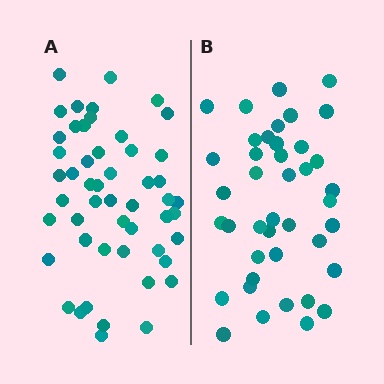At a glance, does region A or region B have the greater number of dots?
Region A (the left region) has more dots.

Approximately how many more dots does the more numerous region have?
Region A has roughly 10 or so more dots than region B.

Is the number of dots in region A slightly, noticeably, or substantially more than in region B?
Region A has only slightly more — the two regions are fairly close. The ratio is roughly 1.2 to 1.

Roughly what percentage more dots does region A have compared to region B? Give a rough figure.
About 25% more.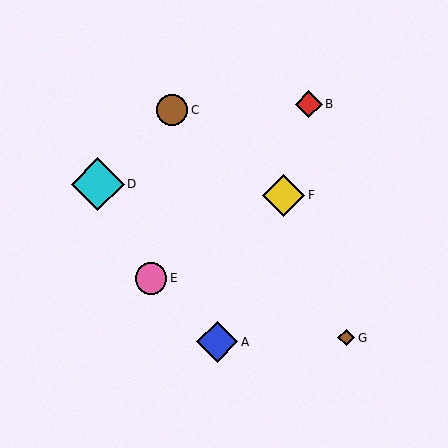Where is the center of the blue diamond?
The center of the blue diamond is at (217, 342).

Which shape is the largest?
The cyan diamond (labeled D) is the largest.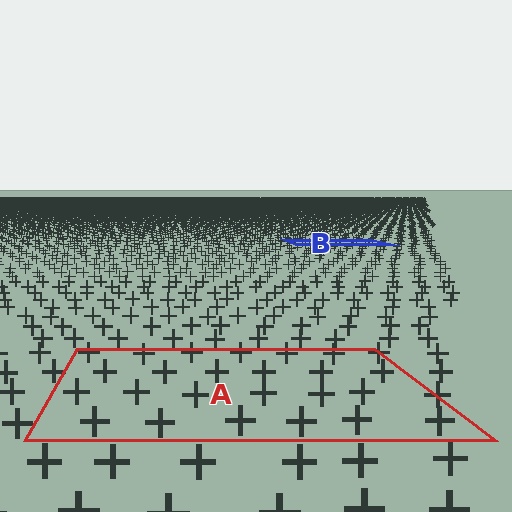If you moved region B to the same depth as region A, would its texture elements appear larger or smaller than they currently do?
They would appear larger. At a closer depth, the same texture elements are projected at a bigger on-screen size.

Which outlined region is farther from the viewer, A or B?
Region B is farther from the viewer — the texture elements inside it appear smaller and more densely packed.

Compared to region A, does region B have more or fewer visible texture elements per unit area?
Region B has more texture elements per unit area — they are packed more densely because it is farther away.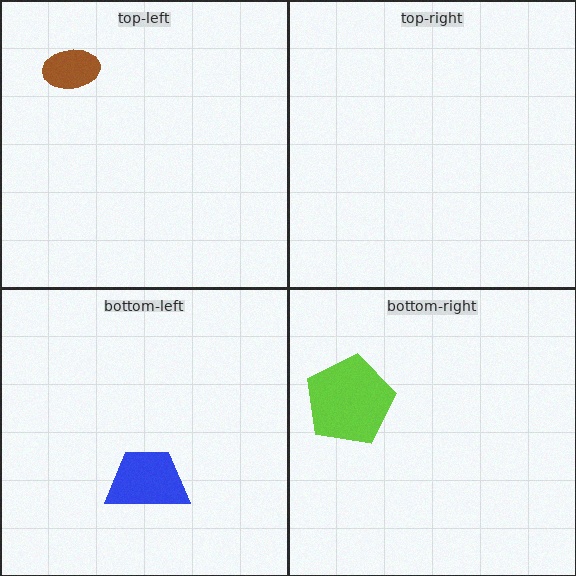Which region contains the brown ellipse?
The top-left region.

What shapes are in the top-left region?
The brown ellipse.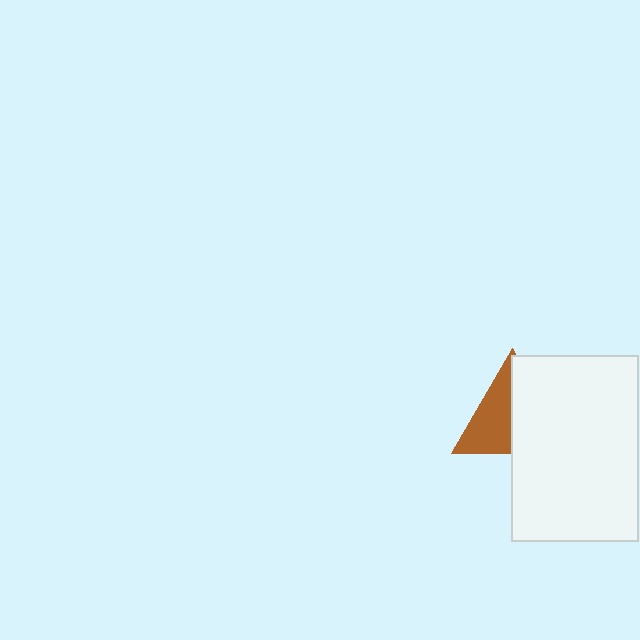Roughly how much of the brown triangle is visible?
About half of it is visible (roughly 49%).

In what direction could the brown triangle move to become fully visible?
The brown triangle could move left. That would shift it out from behind the white rectangle entirely.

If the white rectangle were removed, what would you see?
You would see the complete brown triangle.